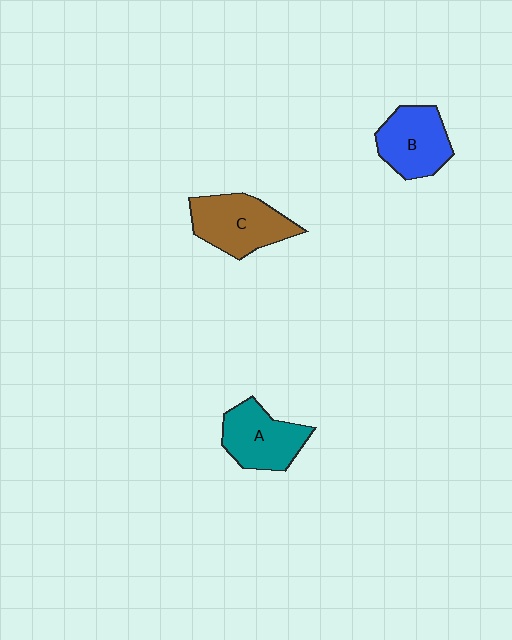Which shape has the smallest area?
Shape B (blue).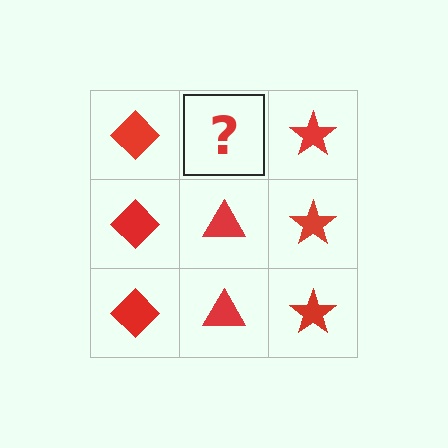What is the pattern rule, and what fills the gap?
The rule is that each column has a consistent shape. The gap should be filled with a red triangle.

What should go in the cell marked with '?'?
The missing cell should contain a red triangle.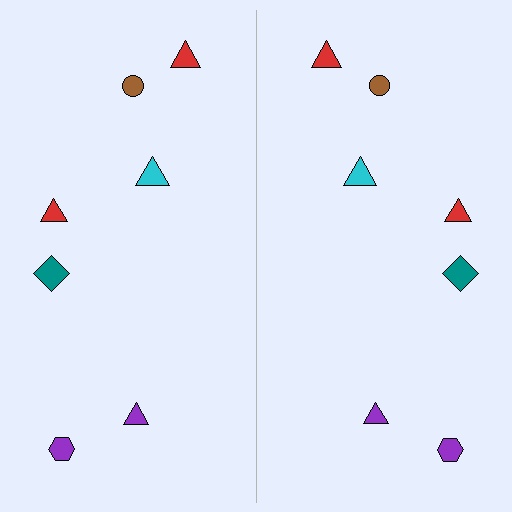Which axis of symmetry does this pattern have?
The pattern has a vertical axis of symmetry running through the center of the image.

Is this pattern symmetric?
Yes, this pattern has bilateral (reflection) symmetry.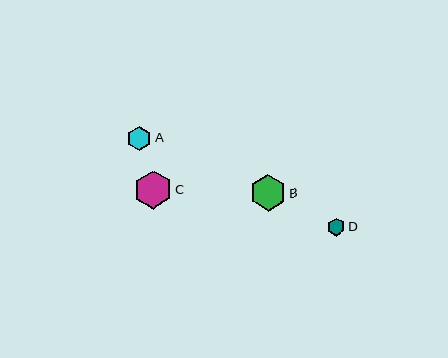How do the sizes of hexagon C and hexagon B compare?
Hexagon C and hexagon B are approximately the same size.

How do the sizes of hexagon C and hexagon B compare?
Hexagon C and hexagon B are approximately the same size.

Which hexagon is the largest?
Hexagon C is the largest with a size of approximately 38 pixels.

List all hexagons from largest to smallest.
From largest to smallest: C, B, A, D.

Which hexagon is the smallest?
Hexagon D is the smallest with a size of approximately 18 pixels.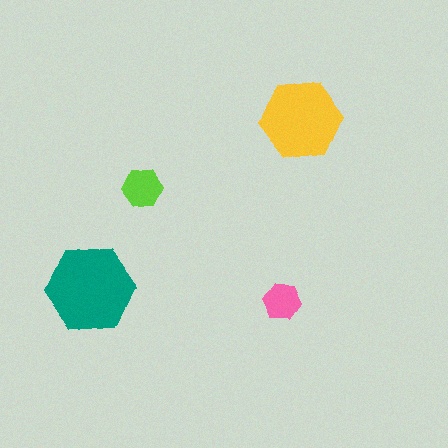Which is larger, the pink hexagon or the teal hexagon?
The teal one.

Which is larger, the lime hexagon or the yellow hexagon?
The yellow one.